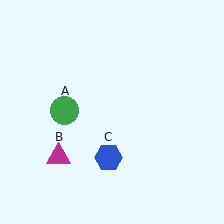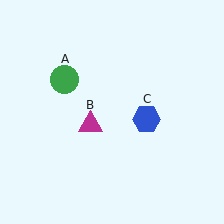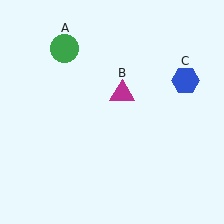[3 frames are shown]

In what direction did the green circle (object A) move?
The green circle (object A) moved up.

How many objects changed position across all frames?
3 objects changed position: green circle (object A), magenta triangle (object B), blue hexagon (object C).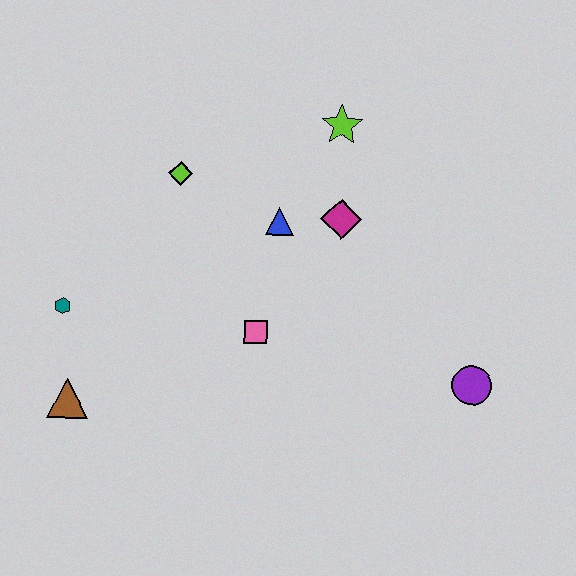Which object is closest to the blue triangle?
The magenta diamond is closest to the blue triangle.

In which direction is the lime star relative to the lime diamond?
The lime star is to the right of the lime diamond.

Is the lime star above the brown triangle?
Yes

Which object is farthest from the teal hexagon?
The purple circle is farthest from the teal hexagon.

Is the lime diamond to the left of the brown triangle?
No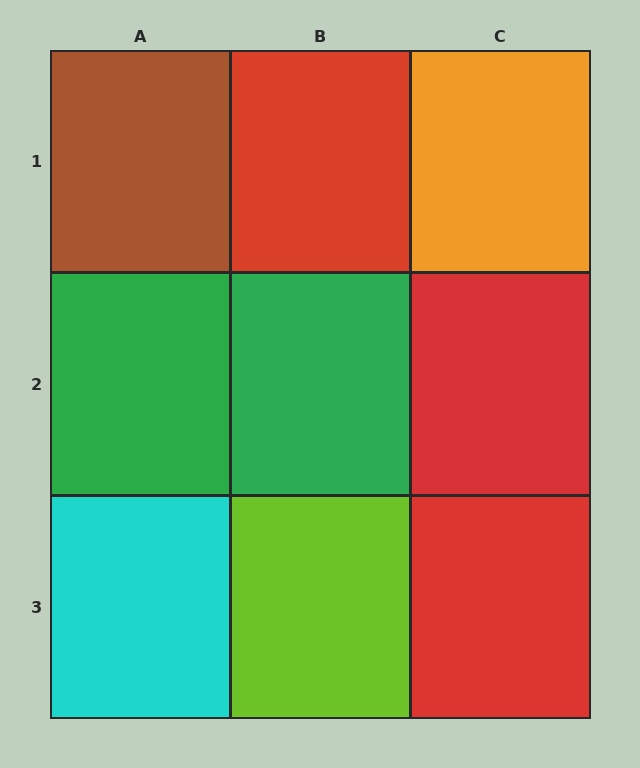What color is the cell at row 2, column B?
Green.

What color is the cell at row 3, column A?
Cyan.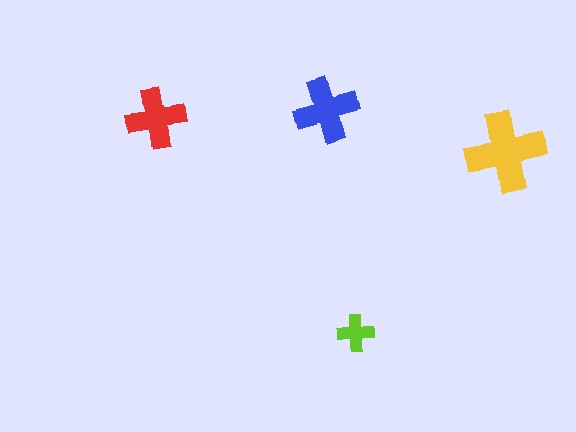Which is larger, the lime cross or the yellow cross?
The yellow one.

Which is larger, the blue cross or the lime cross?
The blue one.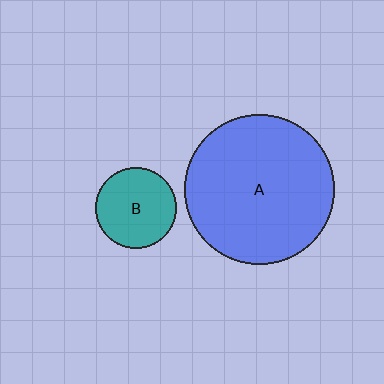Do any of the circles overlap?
No, none of the circles overlap.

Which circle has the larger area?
Circle A (blue).